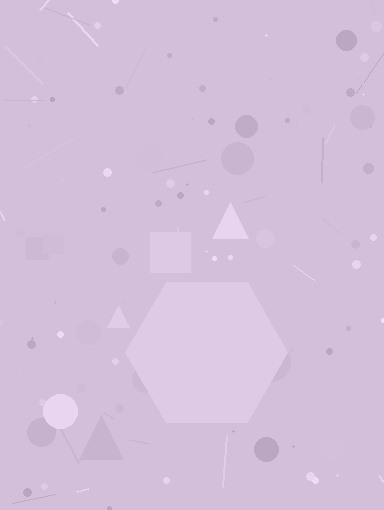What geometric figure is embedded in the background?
A hexagon is embedded in the background.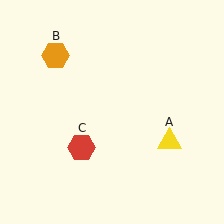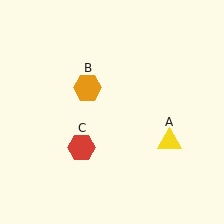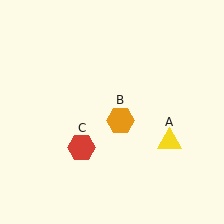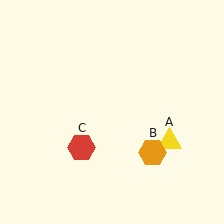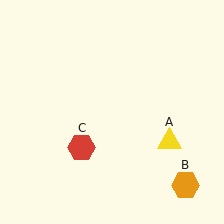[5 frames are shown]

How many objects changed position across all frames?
1 object changed position: orange hexagon (object B).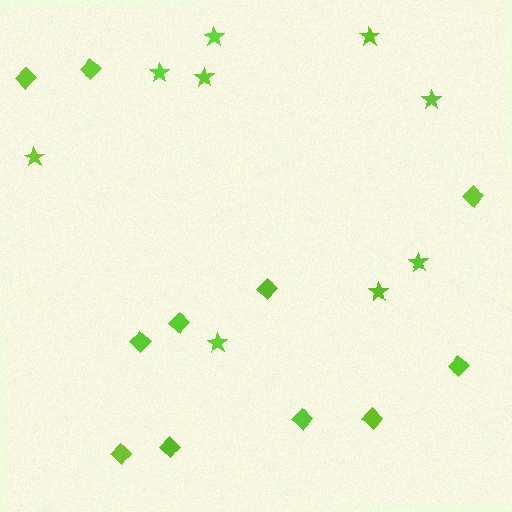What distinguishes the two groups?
There are 2 groups: one group of diamonds (11) and one group of stars (9).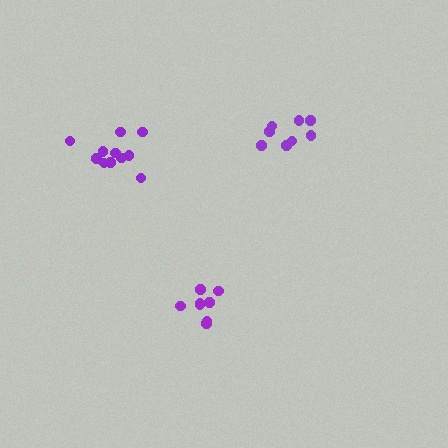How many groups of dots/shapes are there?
There are 3 groups.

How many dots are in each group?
Group 1: 11 dots, Group 2: 8 dots, Group 3: 8 dots (27 total).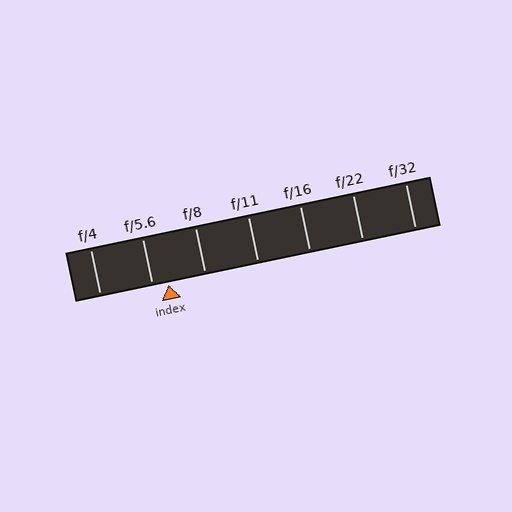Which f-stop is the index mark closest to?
The index mark is closest to f/5.6.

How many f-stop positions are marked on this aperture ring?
There are 7 f-stop positions marked.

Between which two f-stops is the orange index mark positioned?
The index mark is between f/5.6 and f/8.